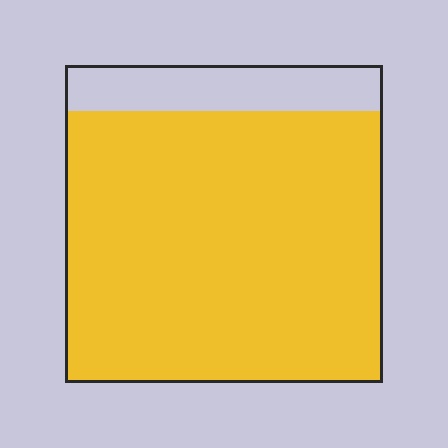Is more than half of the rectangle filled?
Yes.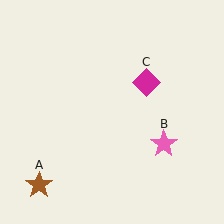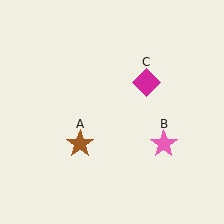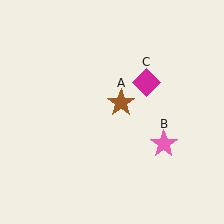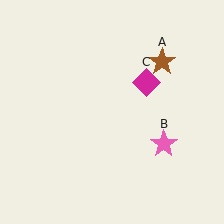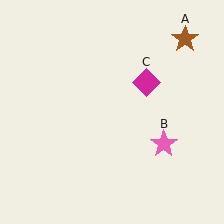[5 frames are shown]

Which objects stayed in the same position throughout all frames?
Pink star (object B) and magenta diamond (object C) remained stationary.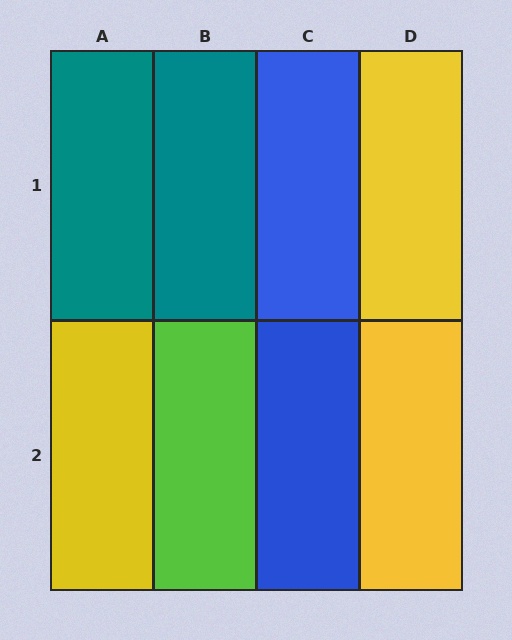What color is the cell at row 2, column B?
Lime.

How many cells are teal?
2 cells are teal.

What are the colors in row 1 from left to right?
Teal, teal, blue, yellow.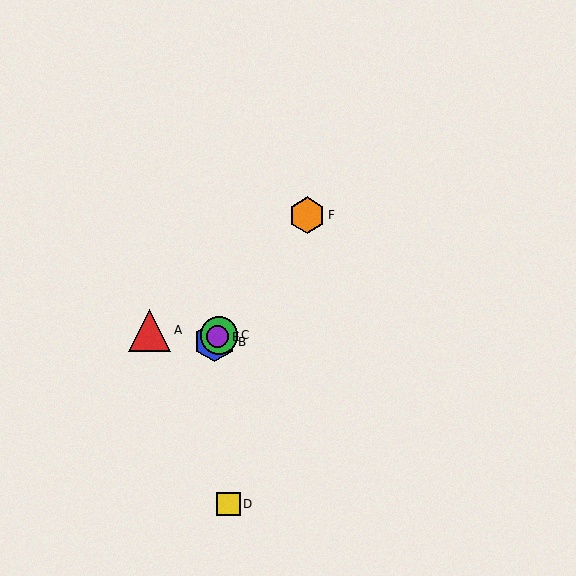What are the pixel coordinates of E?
Object E is at (218, 337).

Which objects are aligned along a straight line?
Objects B, C, E, F are aligned along a straight line.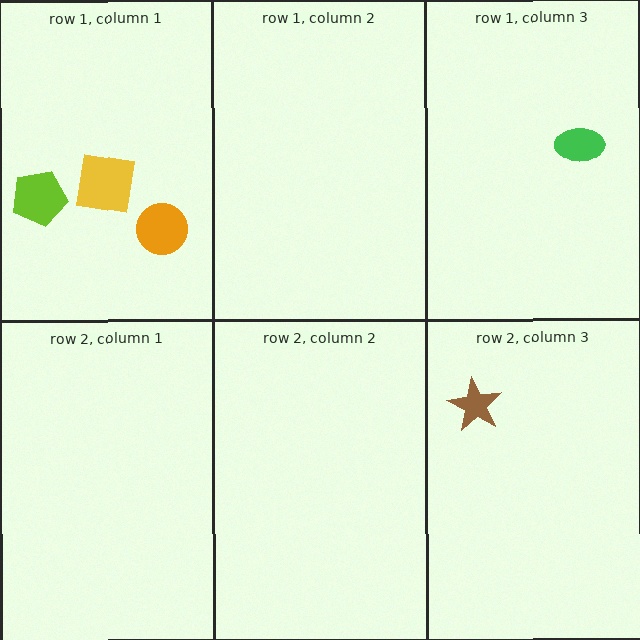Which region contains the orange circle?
The row 1, column 1 region.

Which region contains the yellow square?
The row 1, column 1 region.